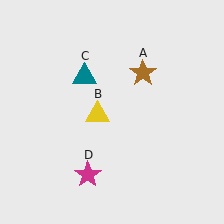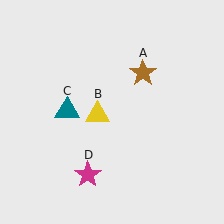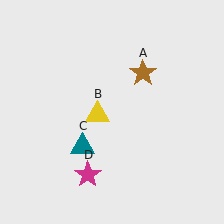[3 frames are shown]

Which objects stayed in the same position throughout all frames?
Brown star (object A) and yellow triangle (object B) and magenta star (object D) remained stationary.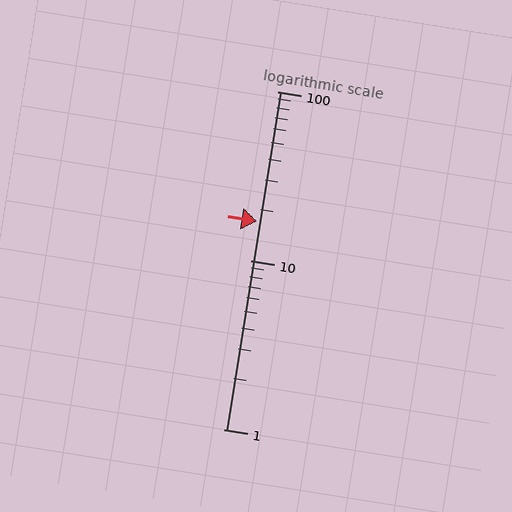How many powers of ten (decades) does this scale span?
The scale spans 2 decades, from 1 to 100.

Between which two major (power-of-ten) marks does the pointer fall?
The pointer is between 10 and 100.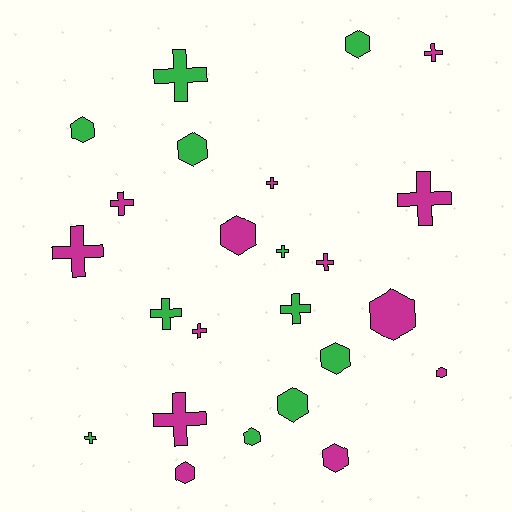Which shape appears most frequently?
Cross, with 13 objects.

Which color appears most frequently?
Magenta, with 13 objects.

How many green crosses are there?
There are 5 green crosses.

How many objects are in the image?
There are 24 objects.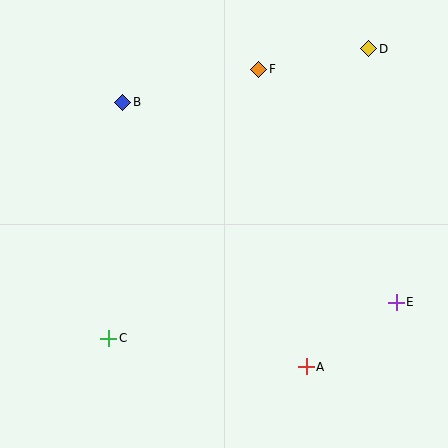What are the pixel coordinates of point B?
Point B is at (123, 102).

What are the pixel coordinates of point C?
Point C is at (109, 338).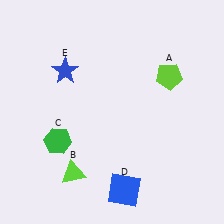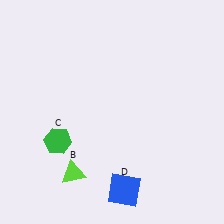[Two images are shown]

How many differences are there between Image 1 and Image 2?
There are 2 differences between the two images.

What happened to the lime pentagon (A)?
The lime pentagon (A) was removed in Image 2. It was in the top-right area of Image 1.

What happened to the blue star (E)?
The blue star (E) was removed in Image 2. It was in the top-left area of Image 1.